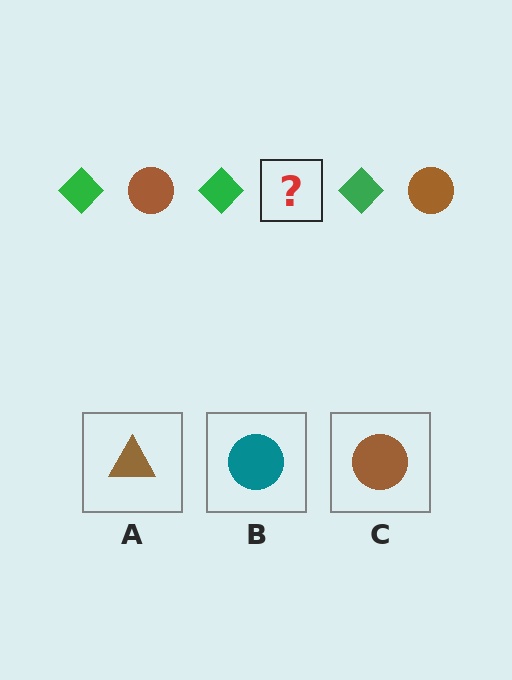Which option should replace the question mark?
Option C.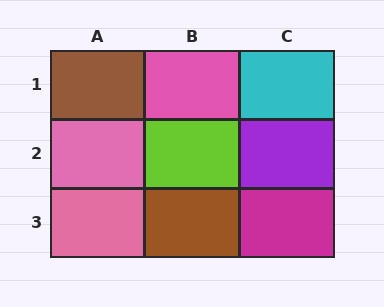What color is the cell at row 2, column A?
Pink.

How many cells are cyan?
1 cell is cyan.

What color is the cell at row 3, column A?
Pink.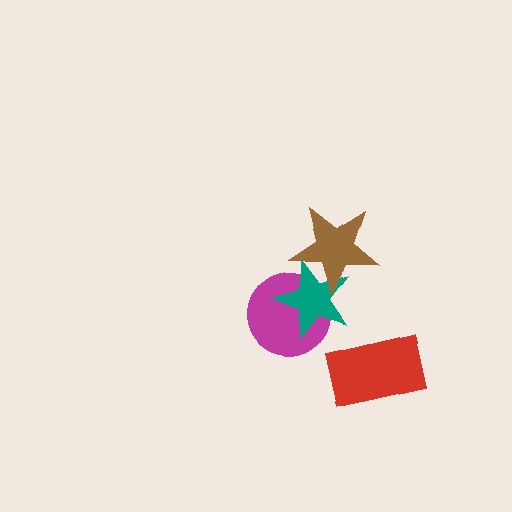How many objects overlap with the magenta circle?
1 object overlaps with the magenta circle.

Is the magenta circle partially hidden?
Yes, it is partially covered by another shape.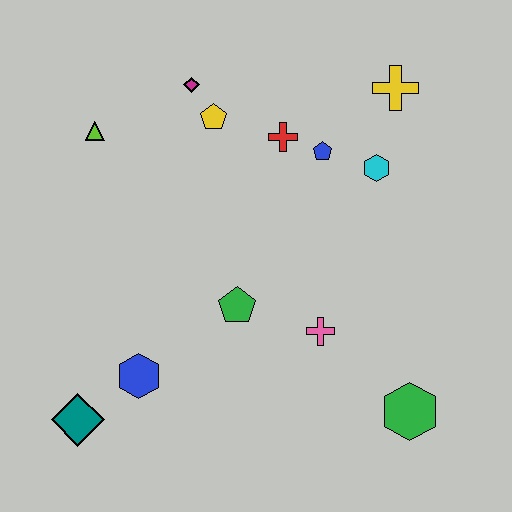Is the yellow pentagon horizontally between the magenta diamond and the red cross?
Yes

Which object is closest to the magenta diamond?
The yellow pentagon is closest to the magenta diamond.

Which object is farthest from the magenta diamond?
The green hexagon is farthest from the magenta diamond.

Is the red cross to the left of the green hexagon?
Yes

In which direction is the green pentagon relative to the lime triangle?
The green pentagon is below the lime triangle.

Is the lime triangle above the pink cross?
Yes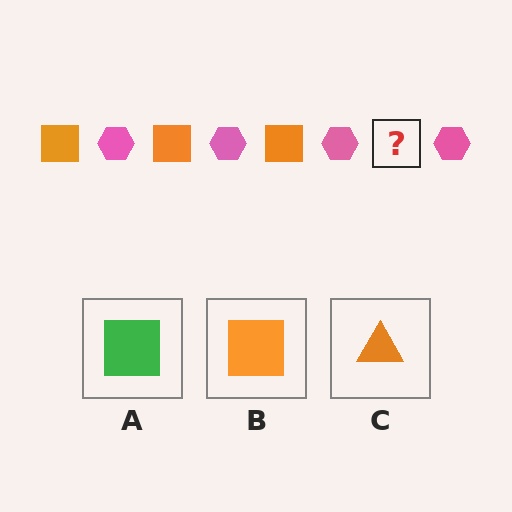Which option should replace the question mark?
Option B.